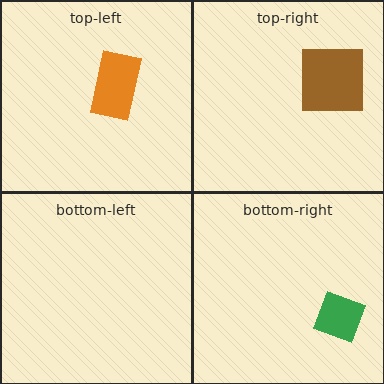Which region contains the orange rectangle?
The top-left region.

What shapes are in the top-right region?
The brown square.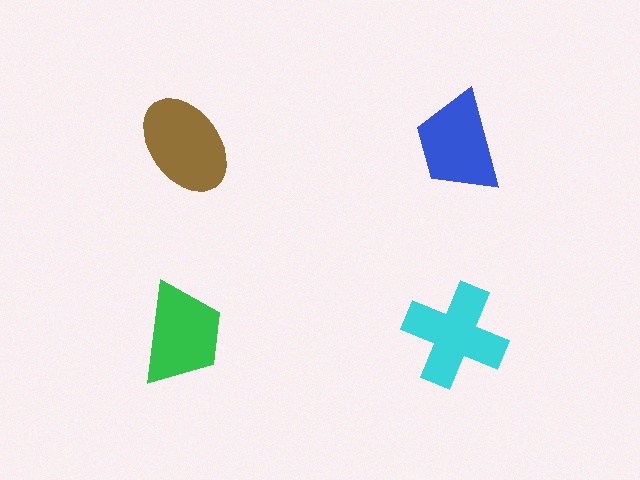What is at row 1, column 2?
A blue trapezoid.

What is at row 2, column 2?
A cyan cross.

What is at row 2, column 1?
A green trapezoid.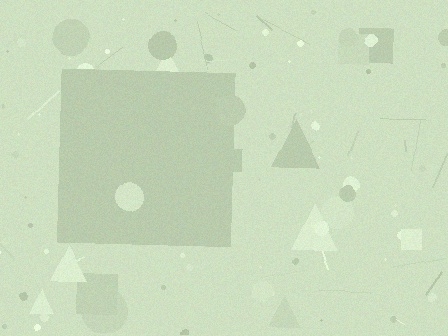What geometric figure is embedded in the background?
A square is embedded in the background.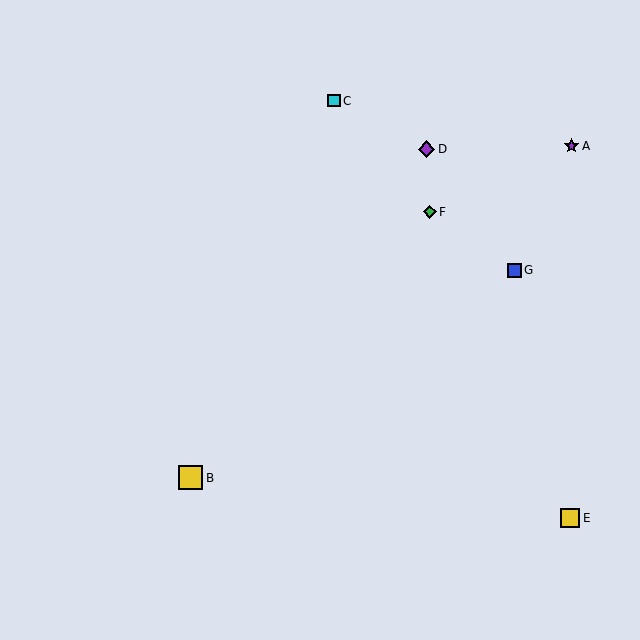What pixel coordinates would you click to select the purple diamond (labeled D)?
Click at (427, 149) to select the purple diamond D.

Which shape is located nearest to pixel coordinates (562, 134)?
The purple star (labeled A) at (572, 146) is nearest to that location.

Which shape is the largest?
The yellow square (labeled B) is the largest.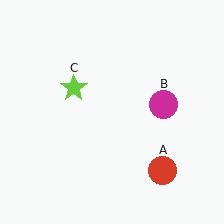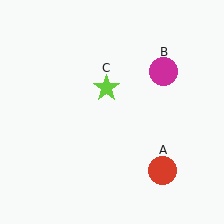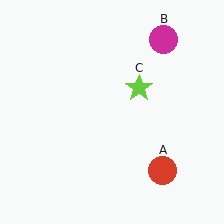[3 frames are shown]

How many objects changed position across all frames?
2 objects changed position: magenta circle (object B), lime star (object C).